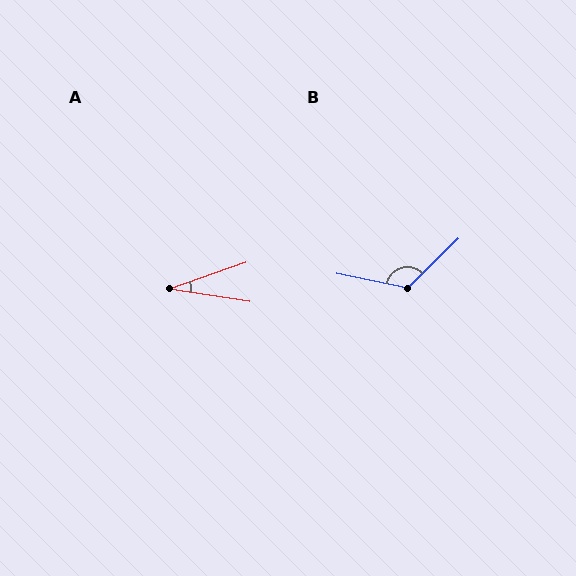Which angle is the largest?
B, at approximately 124 degrees.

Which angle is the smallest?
A, at approximately 28 degrees.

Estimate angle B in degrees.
Approximately 124 degrees.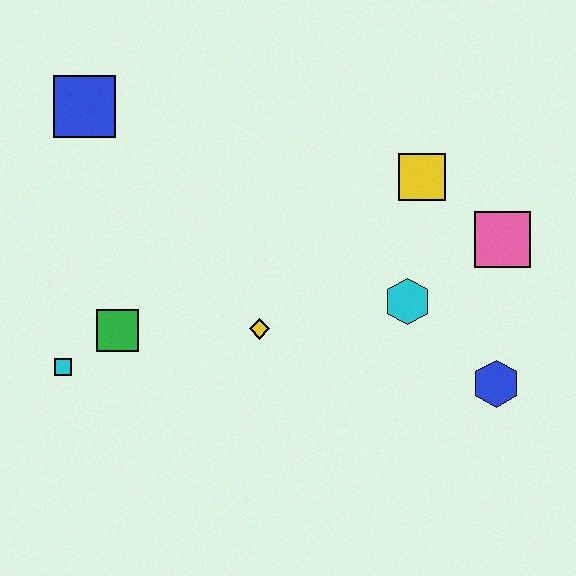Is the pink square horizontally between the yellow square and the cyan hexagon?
No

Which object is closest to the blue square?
The green square is closest to the blue square.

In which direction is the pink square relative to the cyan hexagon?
The pink square is to the right of the cyan hexagon.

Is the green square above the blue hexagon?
Yes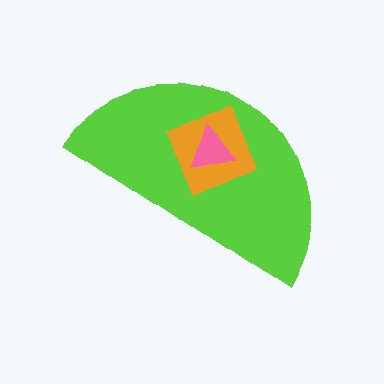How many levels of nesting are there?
3.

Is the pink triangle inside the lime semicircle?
Yes.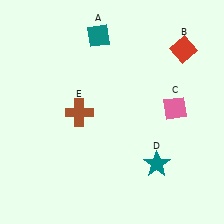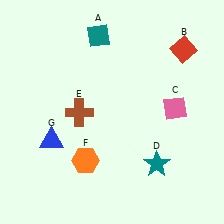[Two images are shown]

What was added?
An orange hexagon (F), a blue triangle (G) were added in Image 2.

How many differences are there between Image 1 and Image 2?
There are 2 differences between the two images.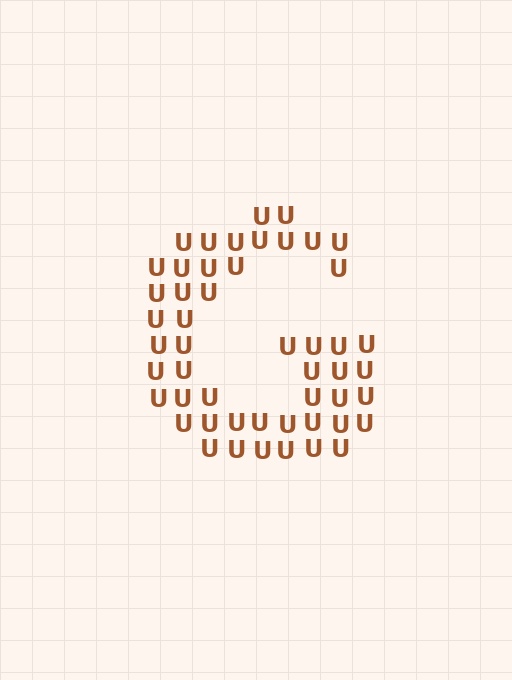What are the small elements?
The small elements are letter U's.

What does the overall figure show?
The overall figure shows the letter G.